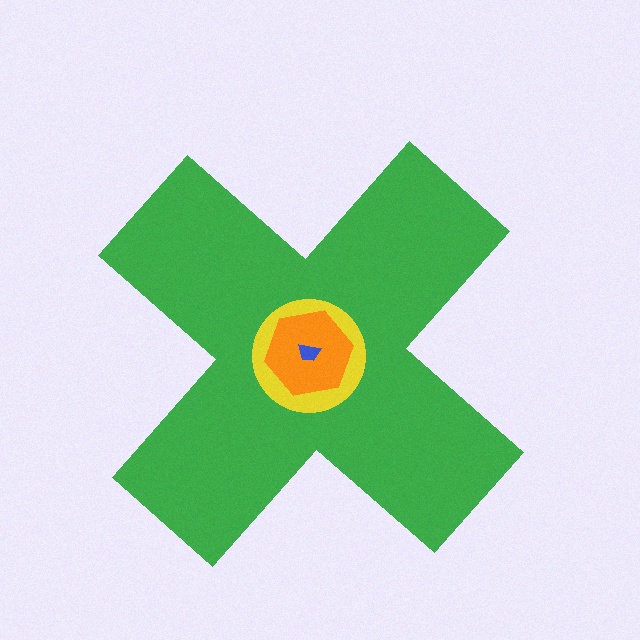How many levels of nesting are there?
4.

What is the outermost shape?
The green cross.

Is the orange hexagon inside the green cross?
Yes.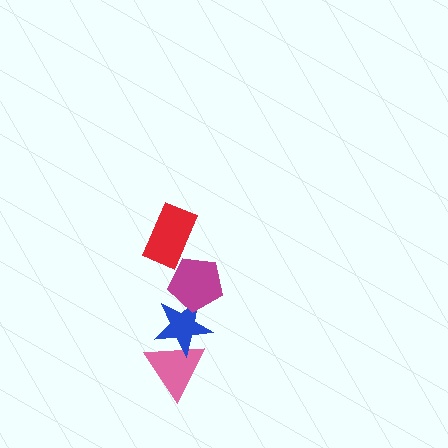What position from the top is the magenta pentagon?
The magenta pentagon is 2nd from the top.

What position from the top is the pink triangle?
The pink triangle is 4th from the top.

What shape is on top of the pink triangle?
The blue star is on top of the pink triangle.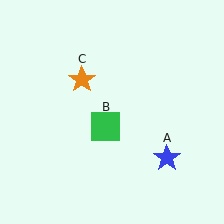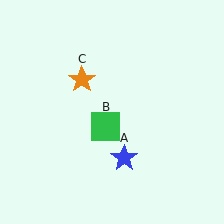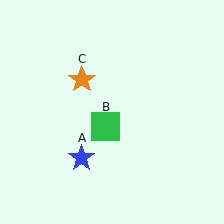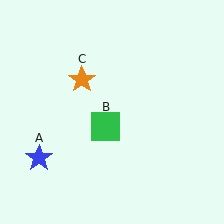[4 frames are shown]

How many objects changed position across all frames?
1 object changed position: blue star (object A).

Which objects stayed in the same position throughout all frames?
Green square (object B) and orange star (object C) remained stationary.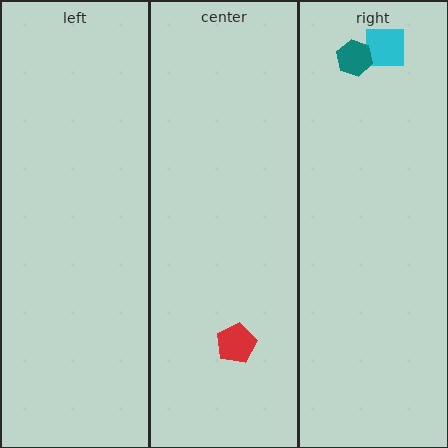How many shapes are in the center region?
1.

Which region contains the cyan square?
The right region.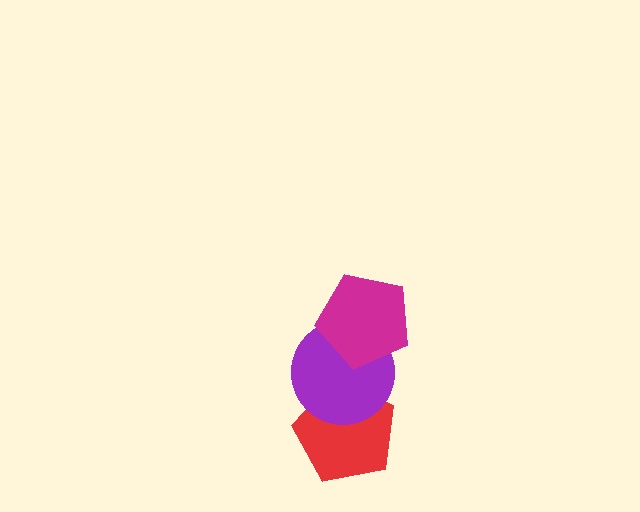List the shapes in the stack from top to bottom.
From top to bottom: the magenta pentagon, the purple circle, the red pentagon.